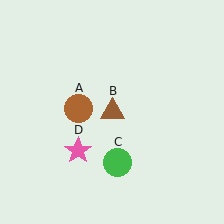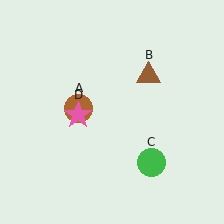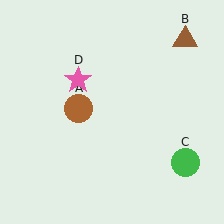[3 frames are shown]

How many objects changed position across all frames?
3 objects changed position: brown triangle (object B), green circle (object C), pink star (object D).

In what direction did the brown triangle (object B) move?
The brown triangle (object B) moved up and to the right.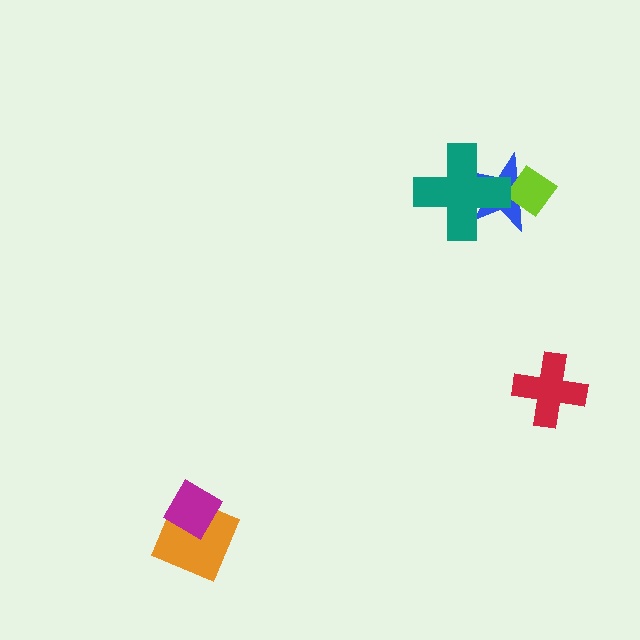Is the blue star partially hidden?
Yes, it is partially covered by another shape.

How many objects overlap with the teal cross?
1 object overlaps with the teal cross.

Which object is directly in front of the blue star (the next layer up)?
The lime diamond is directly in front of the blue star.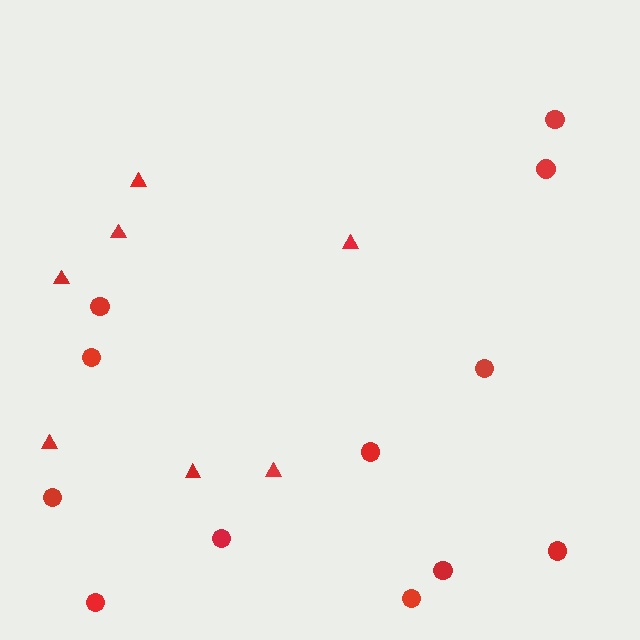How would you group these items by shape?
There are 2 groups: one group of circles (12) and one group of triangles (7).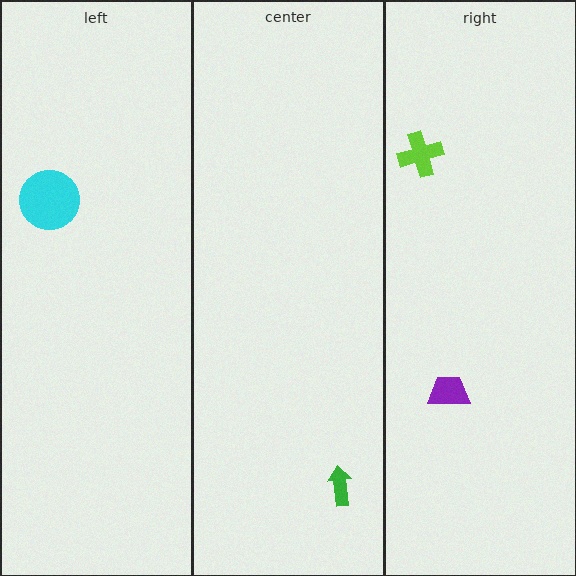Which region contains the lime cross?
The right region.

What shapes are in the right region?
The lime cross, the purple trapezoid.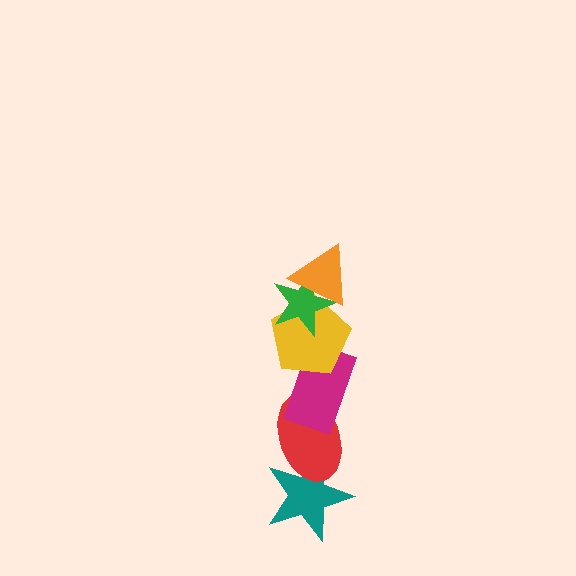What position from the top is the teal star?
The teal star is 6th from the top.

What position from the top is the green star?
The green star is 2nd from the top.